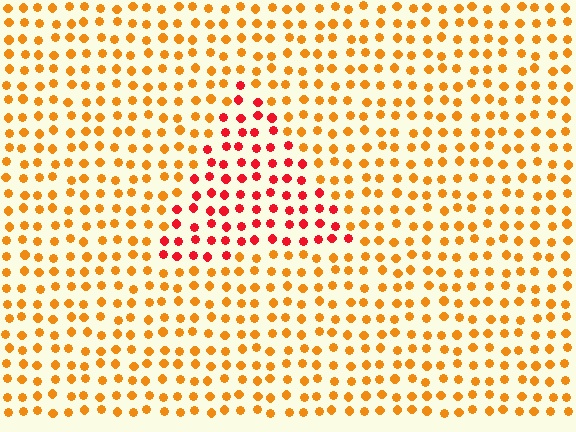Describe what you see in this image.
The image is filled with small orange elements in a uniform arrangement. A triangle-shaped region is visible where the elements are tinted to a slightly different hue, forming a subtle color boundary.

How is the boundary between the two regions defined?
The boundary is defined purely by a slight shift in hue (about 39 degrees). Spacing, size, and orientation are identical on both sides.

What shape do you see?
I see a triangle.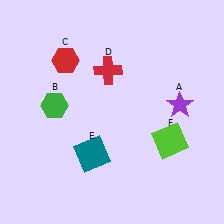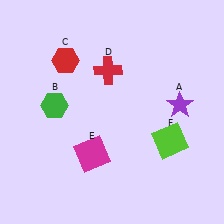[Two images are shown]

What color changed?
The square (E) changed from teal in Image 1 to magenta in Image 2.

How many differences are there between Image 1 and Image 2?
There is 1 difference between the two images.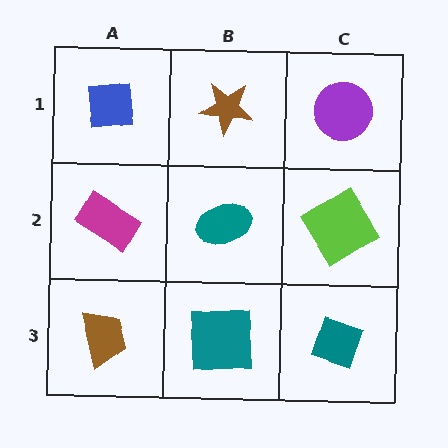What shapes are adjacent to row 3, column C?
A lime diamond (row 2, column C), a teal square (row 3, column B).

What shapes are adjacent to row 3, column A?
A magenta rectangle (row 2, column A), a teal square (row 3, column B).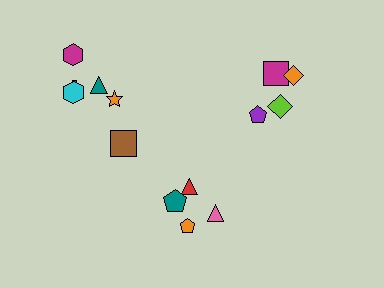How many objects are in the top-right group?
There are 4 objects.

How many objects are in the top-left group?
There are 6 objects.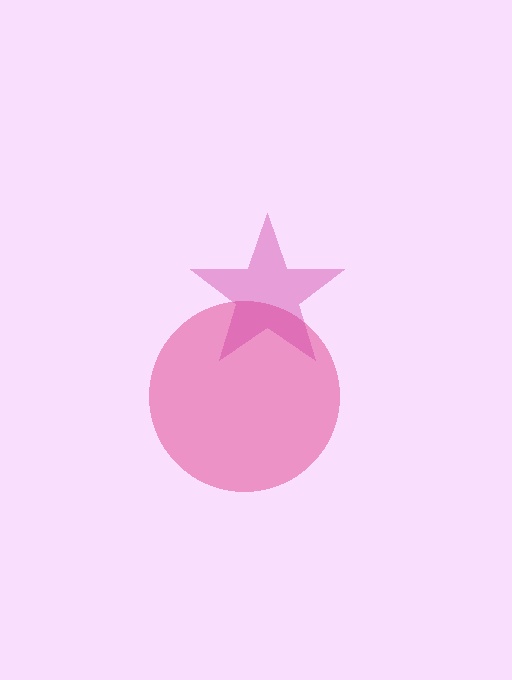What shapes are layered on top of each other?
The layered shapes are: a pink circle, a magenta star.